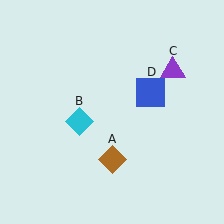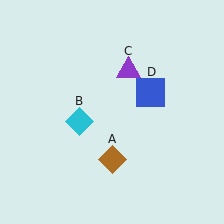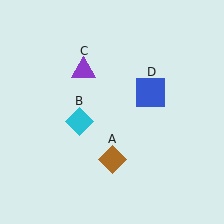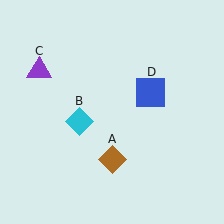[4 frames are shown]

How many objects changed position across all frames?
1 object changed position: purple triangle (object C).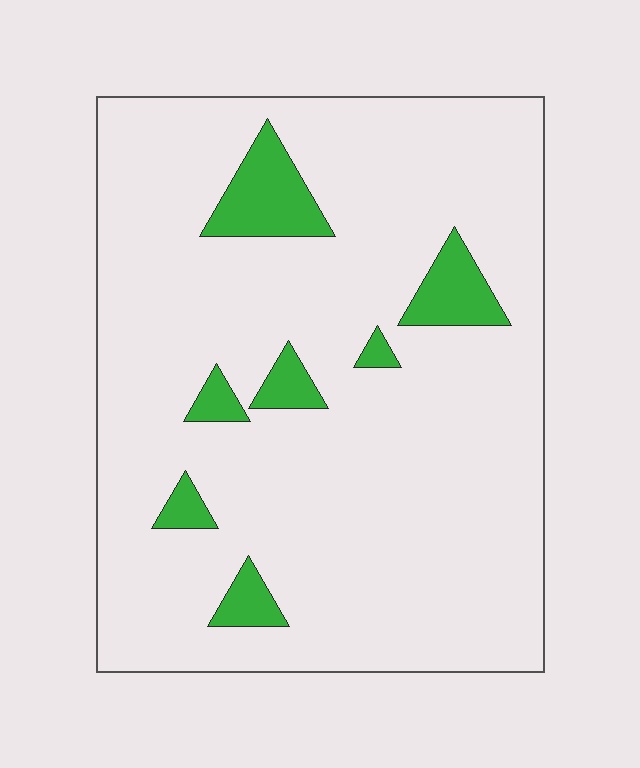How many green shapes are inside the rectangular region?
7.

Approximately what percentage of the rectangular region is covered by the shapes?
Approximately 10%.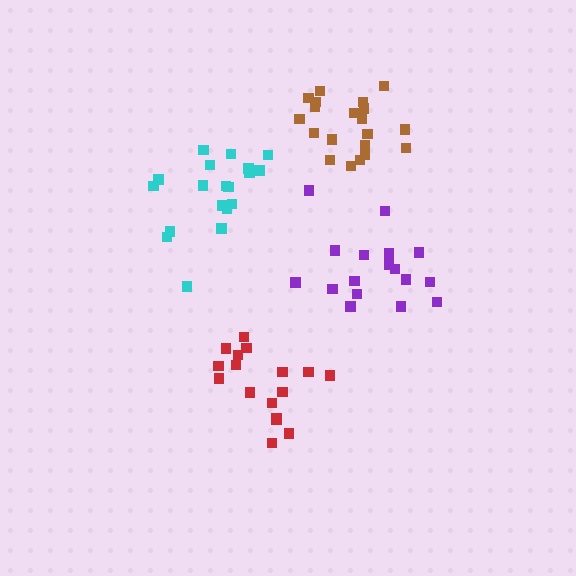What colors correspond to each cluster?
The clusters are colored: purple, brown, red, cyan.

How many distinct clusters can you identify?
There are 4 distinct clusters.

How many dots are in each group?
Group 1: 17 dots, Group 2: 20 dots, Group 3: 17 dots, Group 4: 19 dots (73 total).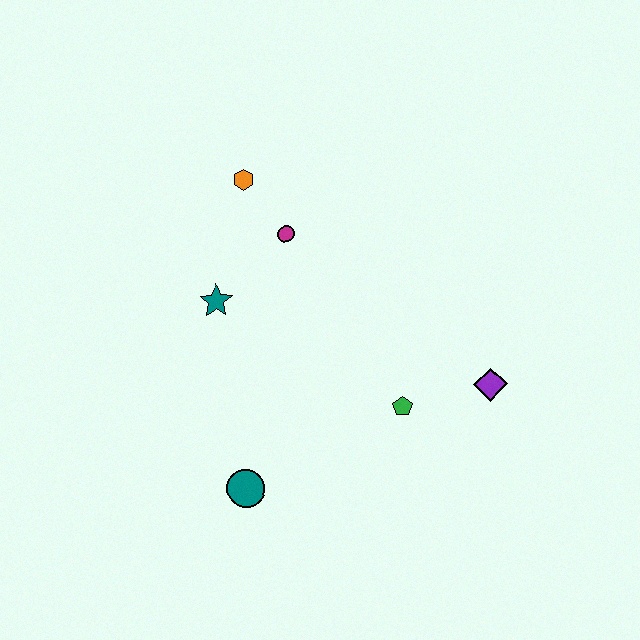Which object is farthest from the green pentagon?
The orange hexagon is farthest from the green pentagon.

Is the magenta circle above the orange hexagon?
No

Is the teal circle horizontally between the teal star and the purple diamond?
Yes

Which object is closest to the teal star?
The magenta circle is closest to the teal star.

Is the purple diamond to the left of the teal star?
No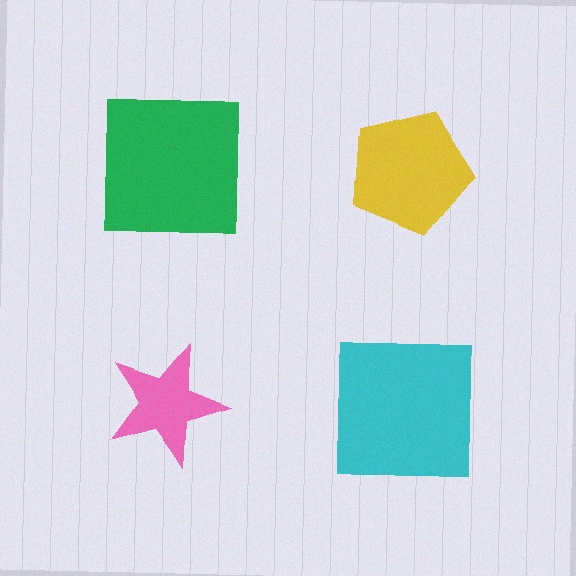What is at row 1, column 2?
A yellow pentagon.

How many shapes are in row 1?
2 shapes.